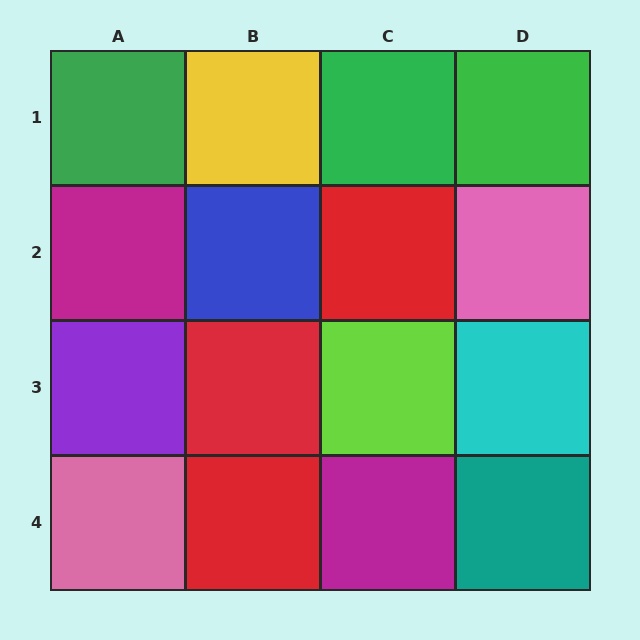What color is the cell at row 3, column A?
Purple.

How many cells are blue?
1 cell is blue.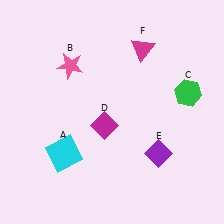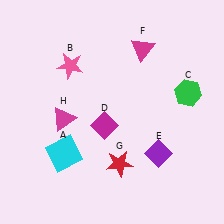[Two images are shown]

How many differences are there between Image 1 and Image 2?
There are 2 differences between the two images.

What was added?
A red star (G), a magenta triangle (H) were added in Image 2.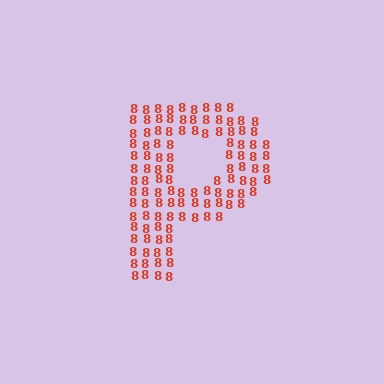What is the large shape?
The large shape is the letter P.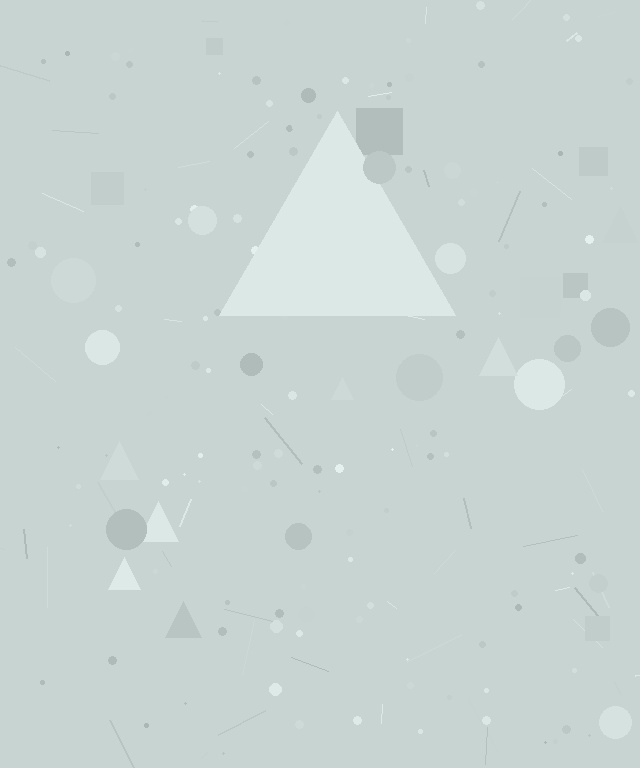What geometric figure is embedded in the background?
A triangle is embedded in the background.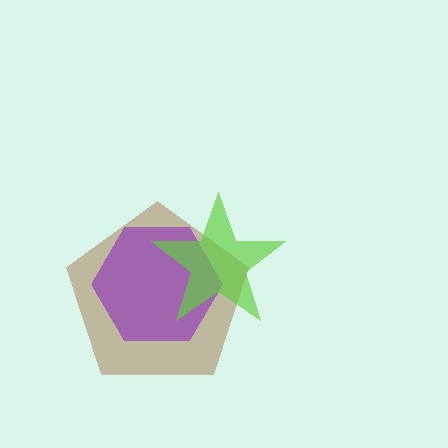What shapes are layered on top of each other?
The layered shapes are: a brown pentagon, a purple hexagon, a lime star.